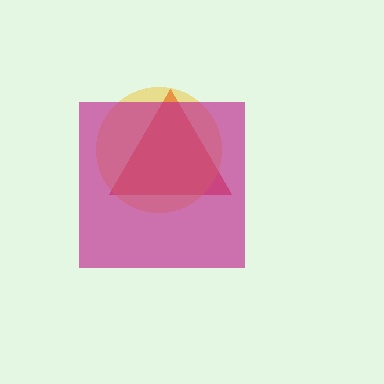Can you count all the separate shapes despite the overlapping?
Yes, there are 3 separate shapes.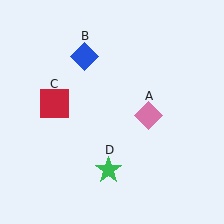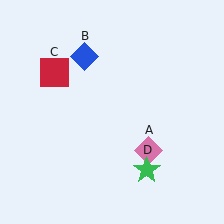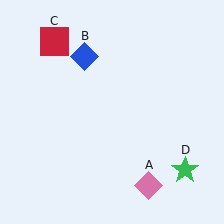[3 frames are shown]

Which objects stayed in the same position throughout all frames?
Blue diamond (object B) remained stationary.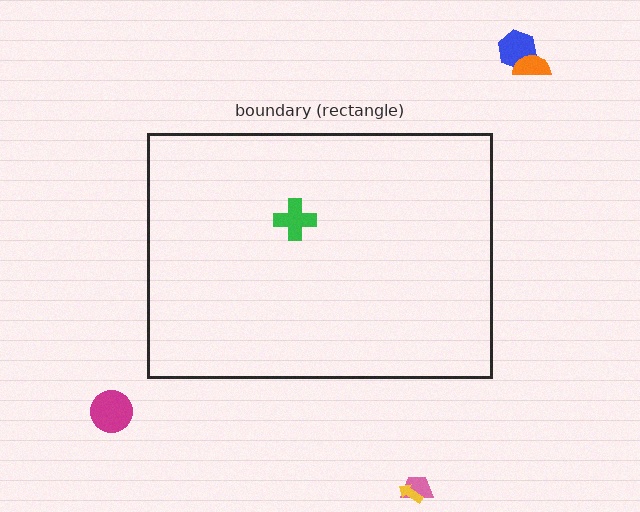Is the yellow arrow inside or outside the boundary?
Outside.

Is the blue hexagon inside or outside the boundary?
Outside.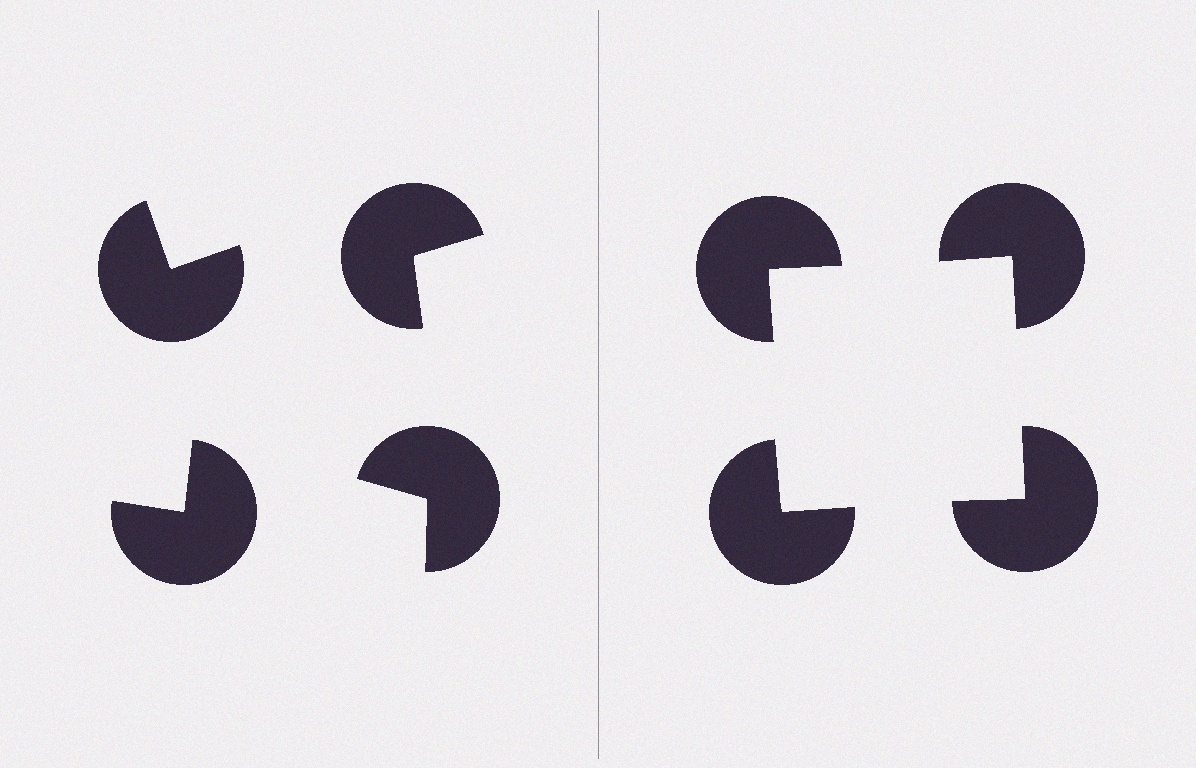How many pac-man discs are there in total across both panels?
8 — 4 on each side.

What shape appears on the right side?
An illusory square.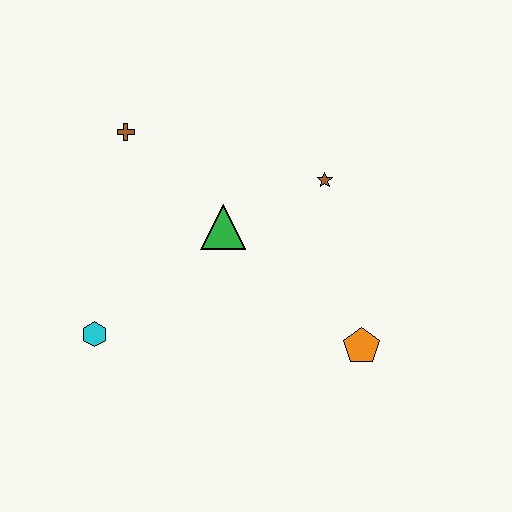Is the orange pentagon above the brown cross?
No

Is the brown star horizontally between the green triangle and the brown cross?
No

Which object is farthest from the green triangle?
The orange pentagon is farthest from the green triangle.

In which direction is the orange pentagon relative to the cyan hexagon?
The orange pentagon is to the right of the cyan hexagon.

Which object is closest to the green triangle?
The brown star is closest to the green triangle.